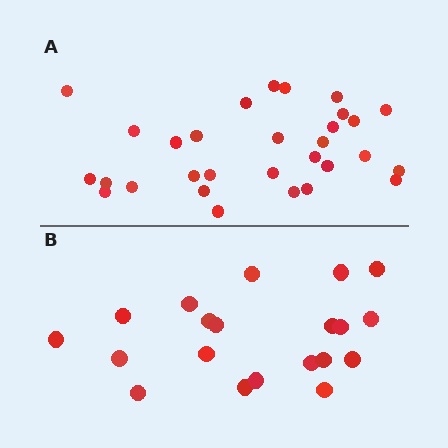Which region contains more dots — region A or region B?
Region A (the top region) has more dots.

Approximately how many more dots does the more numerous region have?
Region A has roughly 10 or so more dots than region B.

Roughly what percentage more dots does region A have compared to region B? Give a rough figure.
About 50% more.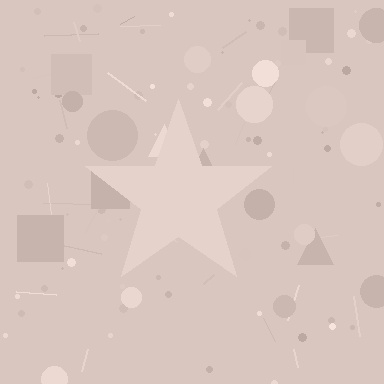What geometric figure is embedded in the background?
A star is embedded in the background.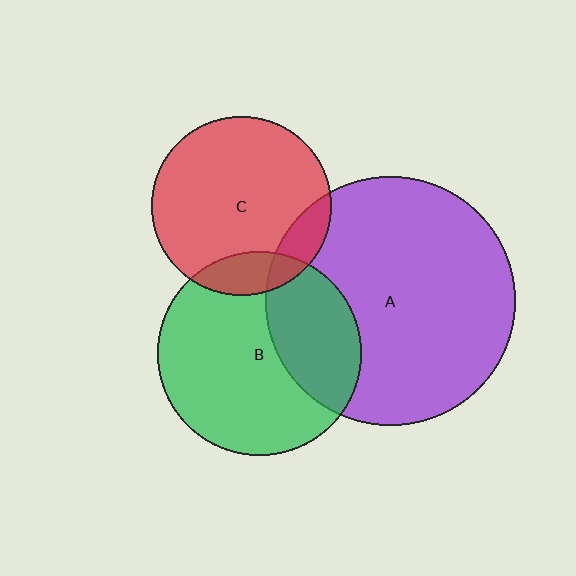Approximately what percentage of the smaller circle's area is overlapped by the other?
Approximately 10%.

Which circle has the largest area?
Circle A (purple).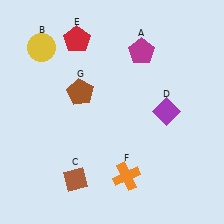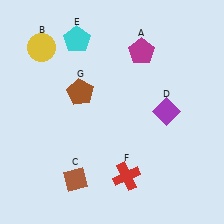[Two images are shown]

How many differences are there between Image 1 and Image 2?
There are 2 differences between the two images.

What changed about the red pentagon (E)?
In Image 1, E is red. In Image 2, it changed to cyan.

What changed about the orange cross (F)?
In Image 1, F is orange. In Image 2, it changed to red.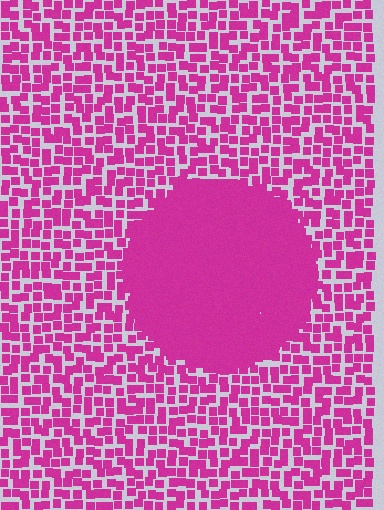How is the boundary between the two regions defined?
The boundary is defined by a change in element density (approximately 2.8x ratio). All elements are the same color, size, and shape.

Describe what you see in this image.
The image contains small magenta elements arranged at two different densities. A circle-shaped region is visible where the elements are more densely packed than the surrounding area.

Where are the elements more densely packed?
The elements are more densely packed inside the circle boundary.